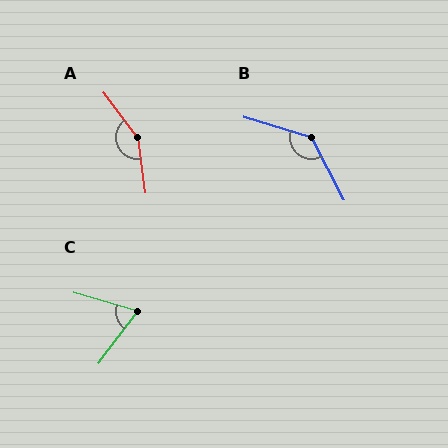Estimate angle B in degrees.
Approximately 135 degrees.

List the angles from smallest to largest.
C (70°), B (135°), A (150°).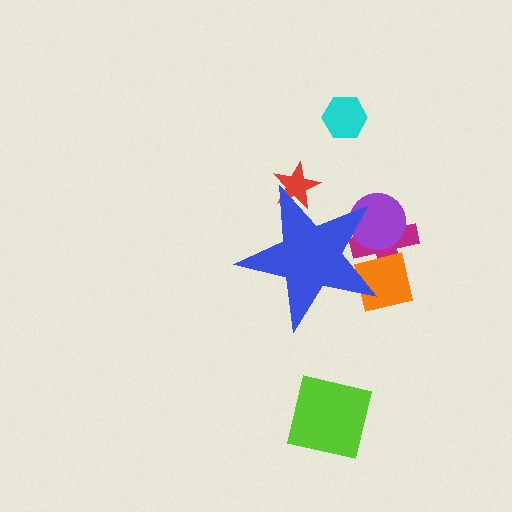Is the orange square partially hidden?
Yes, the orange square is partially hidden behind the blue star.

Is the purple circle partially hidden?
Yes, the purple circle is partially hidden behind the blue star.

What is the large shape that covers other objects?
A blue star.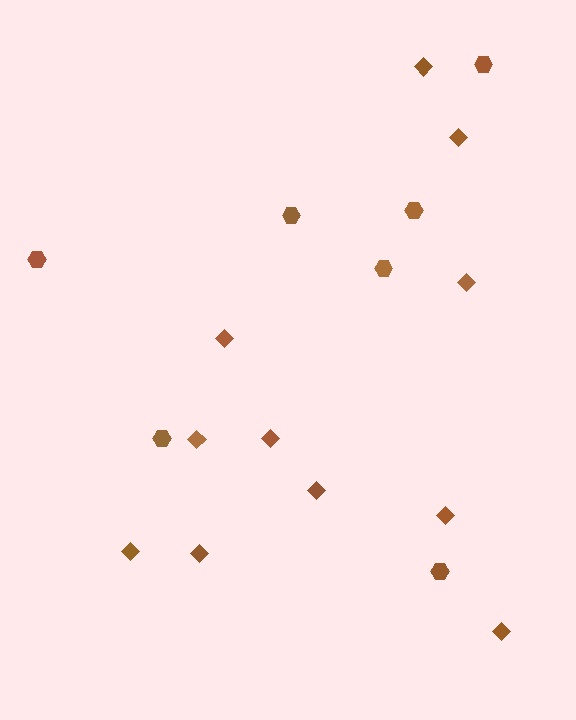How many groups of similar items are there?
There are 2 groups: one group of hexagons (7) and one group of diamonds (11).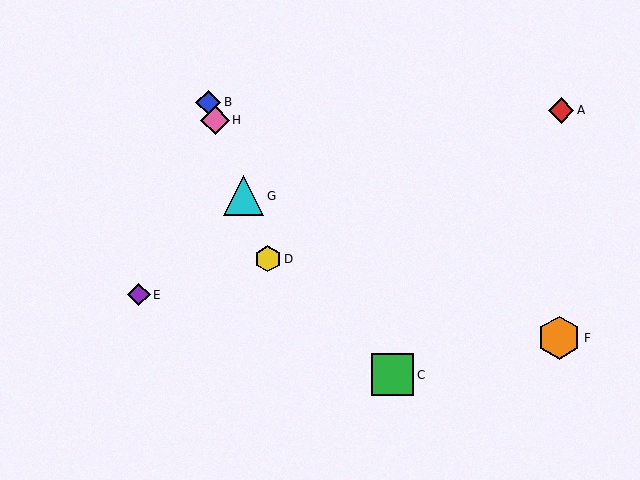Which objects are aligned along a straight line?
Objects B, D, G, H are aligned along a straight line.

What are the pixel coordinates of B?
Object B is at (208, 102).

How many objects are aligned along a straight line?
4 objects (B, D, G, H) are aligned along a straight line.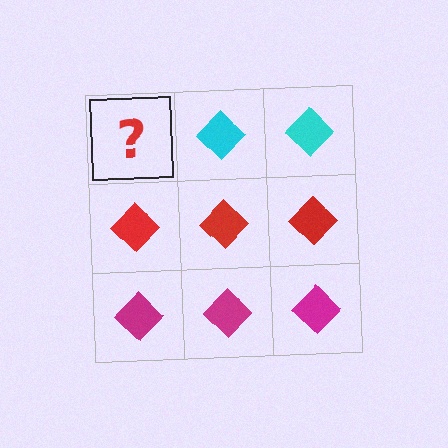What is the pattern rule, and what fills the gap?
The rule is that each row has a consistent color. The gap should be filled with a cyan diamond.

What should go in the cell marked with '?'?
The missing cell should contain a cyan diamond.